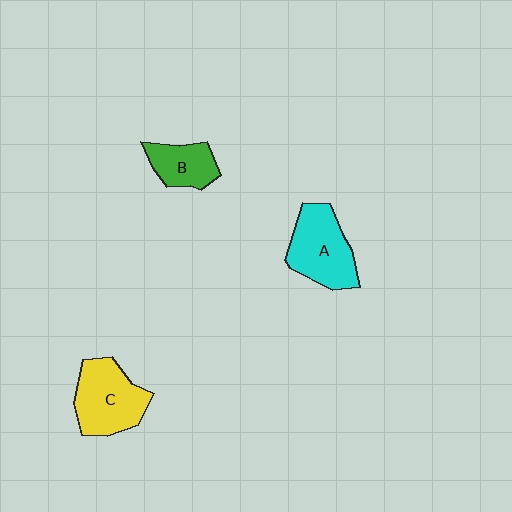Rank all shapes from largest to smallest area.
From largest to smallest: C (yellow), A (cyan), B (green).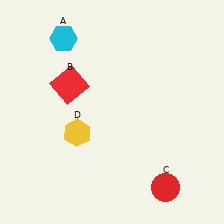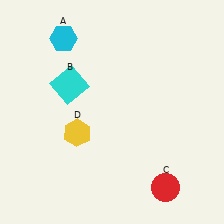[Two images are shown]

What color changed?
The square (B) changed from red in Image 1 to cyan in Image 2.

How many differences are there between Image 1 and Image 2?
There is 1 difference between the two images.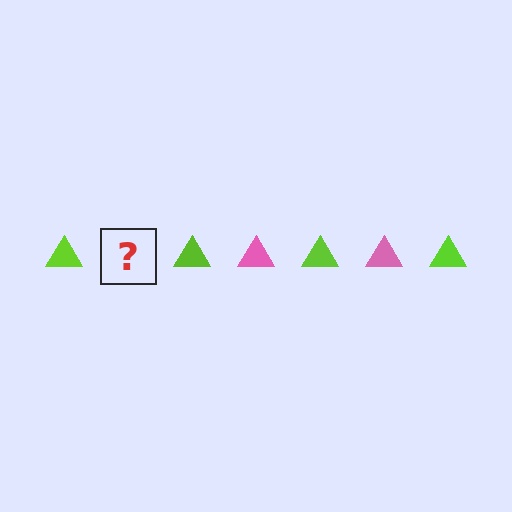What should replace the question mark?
The question mark should be replaced with a pink triangle.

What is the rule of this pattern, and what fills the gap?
The rule is that the pattern cycles through lime, pink triangles. The gap should be filled with a pink triangle.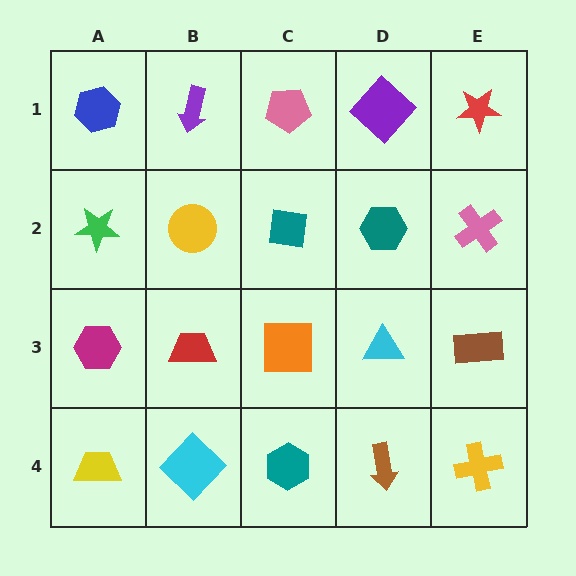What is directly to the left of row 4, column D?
A teal hexagon.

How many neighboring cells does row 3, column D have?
4.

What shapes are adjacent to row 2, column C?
A pink pentagon (row 1, column C), an orange square (row 3, column C), a yellow circle (row 2, column B), a teal hexagon (row 2, column D).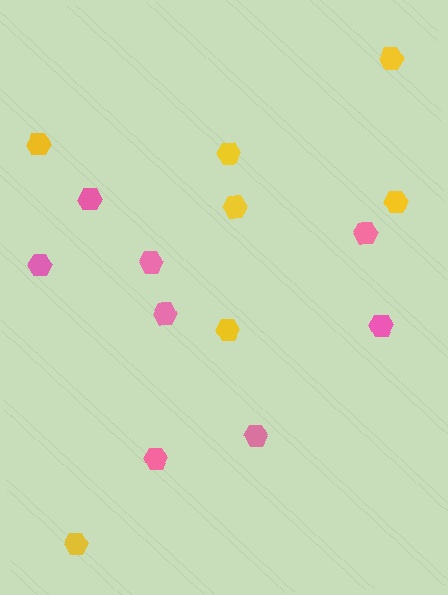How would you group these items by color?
There are 2 groups: one group of yellow hexagons (7) and one group of pink hexagons (8).